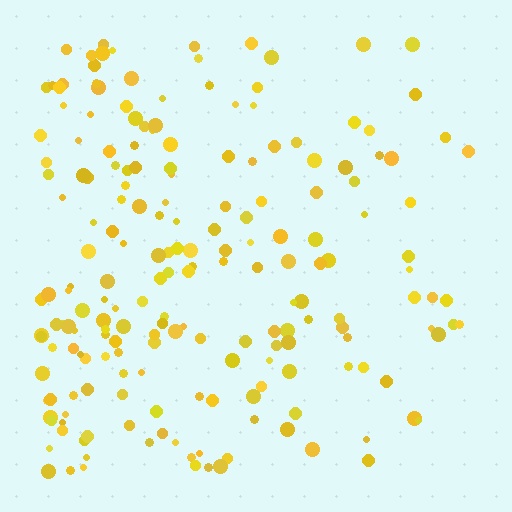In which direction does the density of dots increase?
From right to left, with the left side densest.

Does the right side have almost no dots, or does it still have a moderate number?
Still a moderate number, just noticeably fewer than the left.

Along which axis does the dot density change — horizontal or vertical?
Horizontal.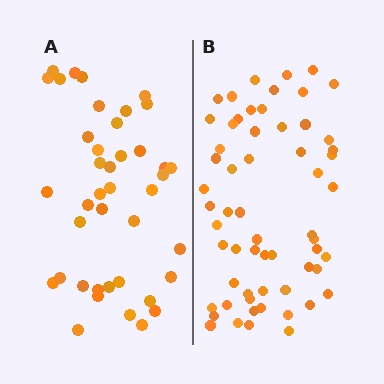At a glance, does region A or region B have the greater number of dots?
Region B (the right region) has more dots.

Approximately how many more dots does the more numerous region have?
Region B has approximately 20 more dots than region A.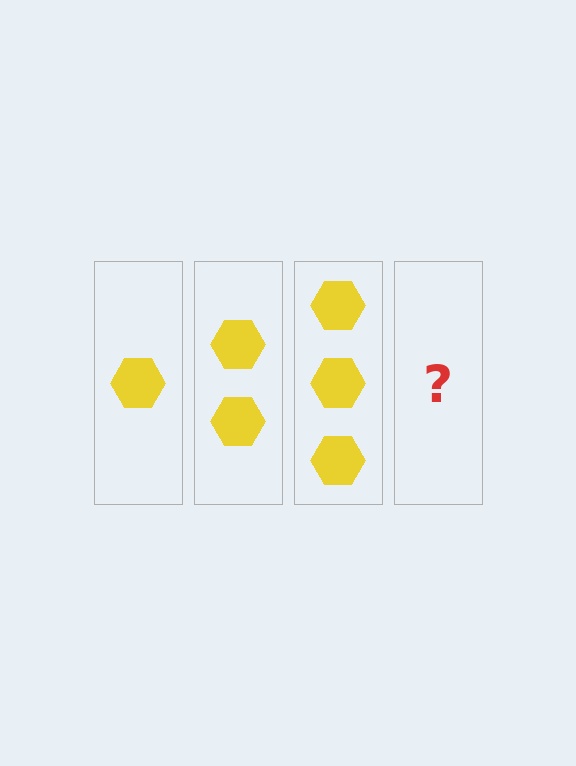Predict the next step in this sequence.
The next step is 4 hexagons.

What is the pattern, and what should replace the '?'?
The pattern is that each step adds one more hexagon. The '?' should be 4 hexagons.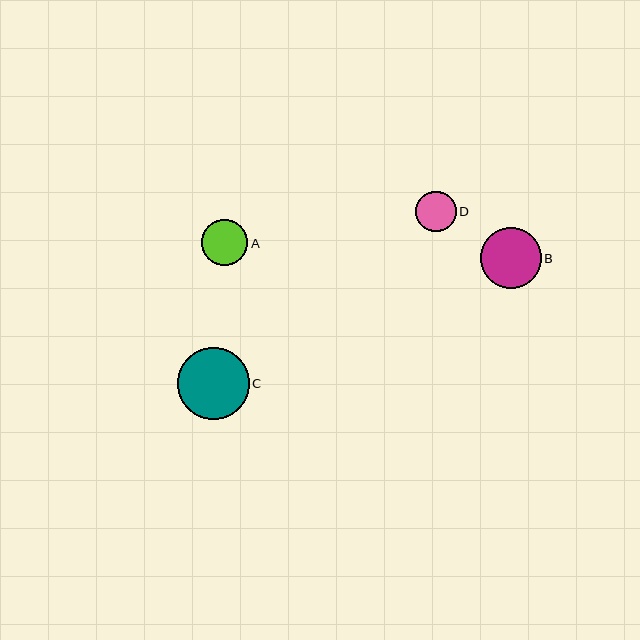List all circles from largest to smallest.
From largest to smallest: C, B, A, D.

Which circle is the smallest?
Circle D is the smallest with a size of approximately 41 pixels.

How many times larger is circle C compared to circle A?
Circle C is approximately 1.5 times the size of circle A.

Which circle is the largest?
Circle C is the largest with a size of approximately 72 pixels.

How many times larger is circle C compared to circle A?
Circle C is approximately 1.5 times the size of circle A.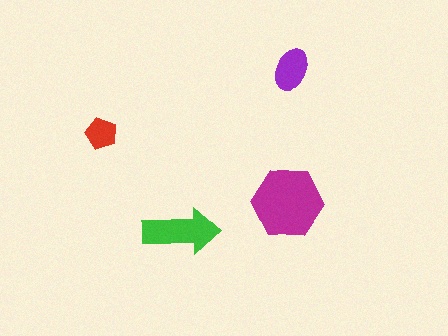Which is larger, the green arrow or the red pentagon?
The green arrow.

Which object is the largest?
The magenta hexagon.